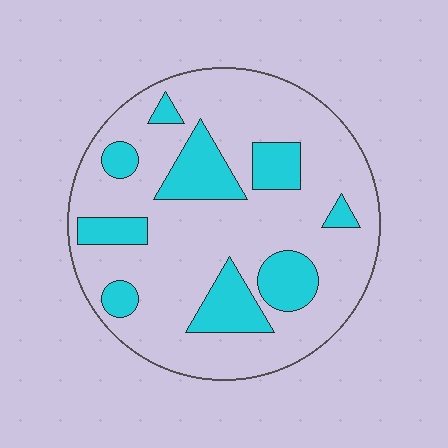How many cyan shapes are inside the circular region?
9.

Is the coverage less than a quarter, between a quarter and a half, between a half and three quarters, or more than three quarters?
Less than a quarter.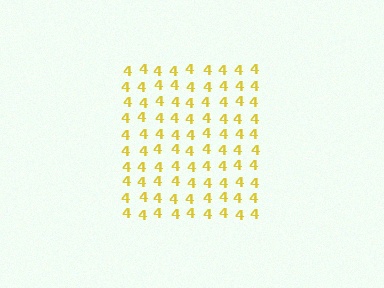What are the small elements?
The small elements are digit 4's.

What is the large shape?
The large shape is a square.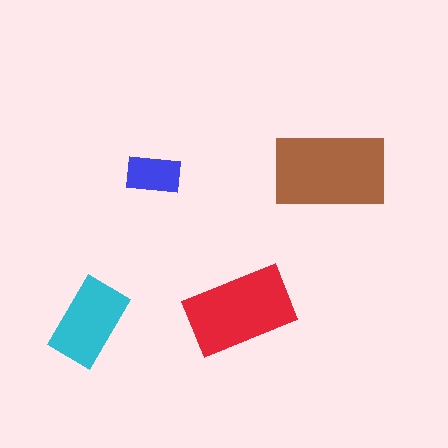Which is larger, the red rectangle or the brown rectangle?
The brown one.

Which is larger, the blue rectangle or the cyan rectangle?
The cyan one.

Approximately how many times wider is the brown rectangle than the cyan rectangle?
About 1.5 times wider.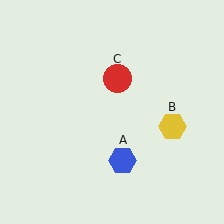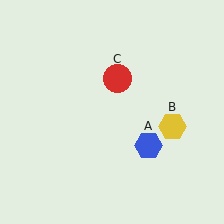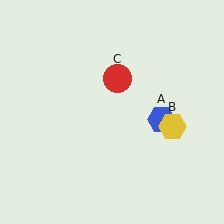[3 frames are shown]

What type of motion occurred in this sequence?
The blue hexagon (object A) rotated counterclockwise around the center of the scene.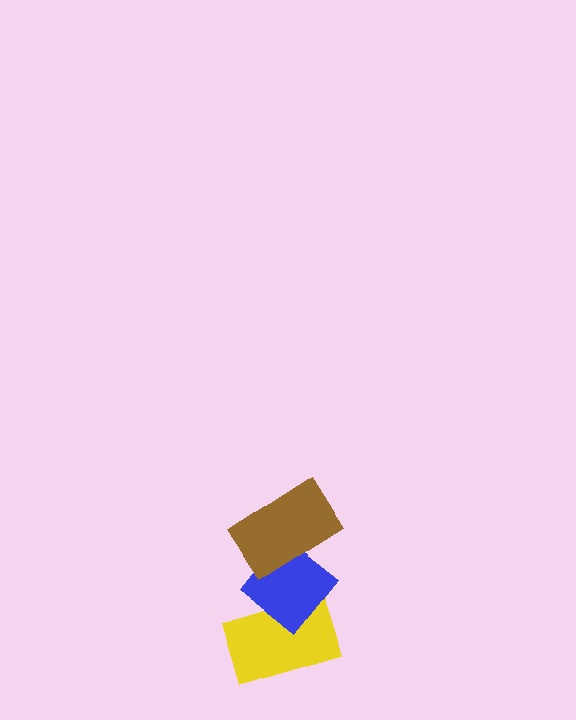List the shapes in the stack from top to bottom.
From top to bottom: the brown rectangle, the blue diamond, the yellow rectangle.